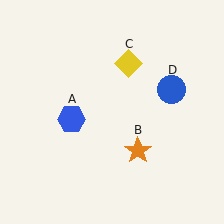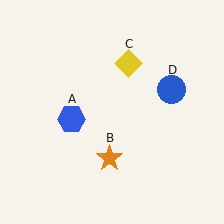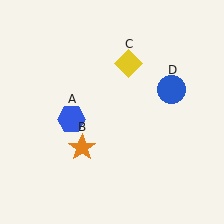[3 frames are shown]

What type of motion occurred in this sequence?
The orange star (object B) rotated clockwise around the center of the scene.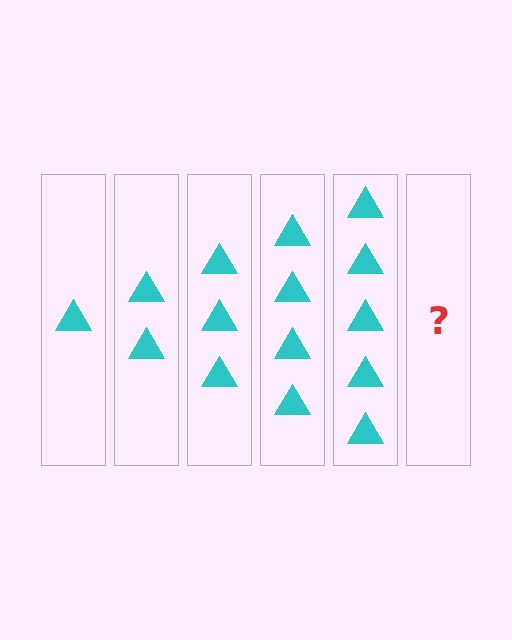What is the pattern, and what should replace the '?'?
The pattern is that each step adds one more triangle. The '?' should be 6 triangles.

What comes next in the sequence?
The next element should be 6 triangles.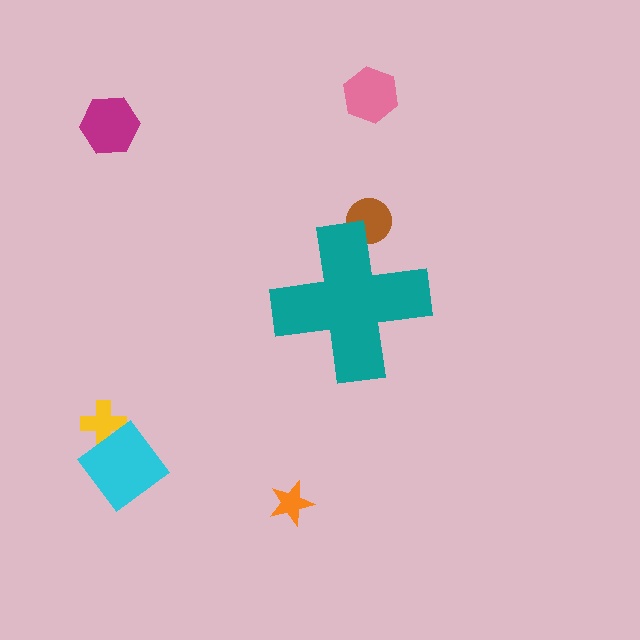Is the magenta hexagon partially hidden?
No, the magenta hexagon is fully visible.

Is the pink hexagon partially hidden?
No, the pink hexagon is fully visible.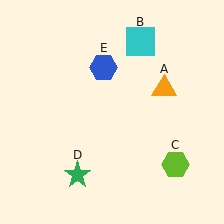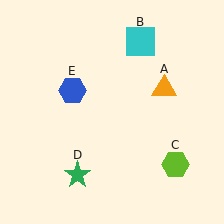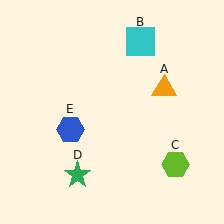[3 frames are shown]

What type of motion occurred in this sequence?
The blue hexagon (object E) rotated counterclockwise around the center of the scene.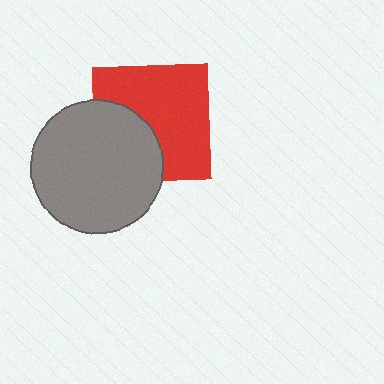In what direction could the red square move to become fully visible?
The red square could move toward the upper-right. That would shift it out from behind the gray circle entirely.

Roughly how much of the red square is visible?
About half of it is visible (roughly 64%).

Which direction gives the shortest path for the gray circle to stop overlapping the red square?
Moving toward the lower-left gives the shortest separation.